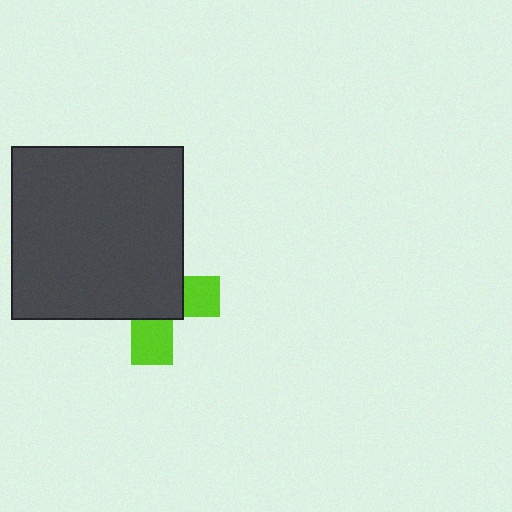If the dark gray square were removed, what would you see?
You would see the complete lime cross.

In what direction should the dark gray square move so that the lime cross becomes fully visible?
The dark gray square should move toward the upper-left. That is the shortest direction to clear the overlap and leave the lime cross fully visible.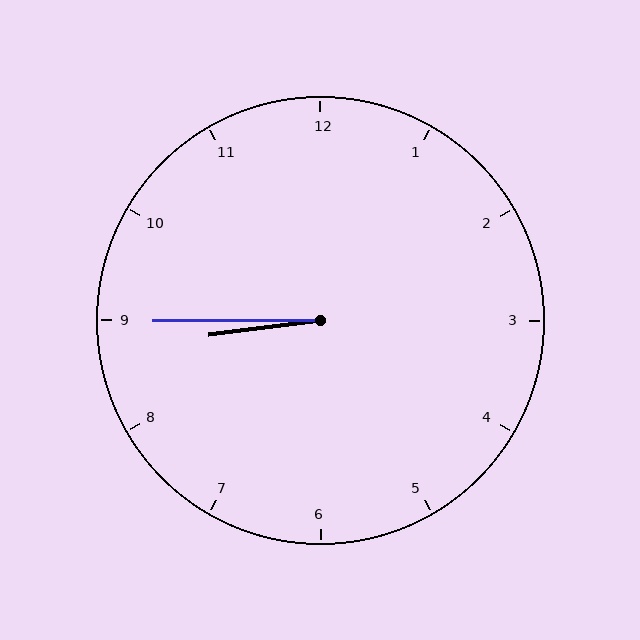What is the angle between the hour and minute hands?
Approximately 8 degrees.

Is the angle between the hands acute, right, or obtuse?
It is acute.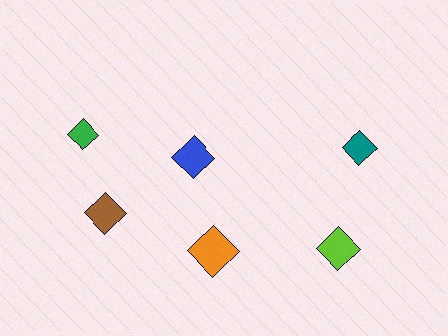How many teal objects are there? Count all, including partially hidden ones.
There is 1 teal object.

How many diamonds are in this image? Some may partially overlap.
There are 6 diamonds.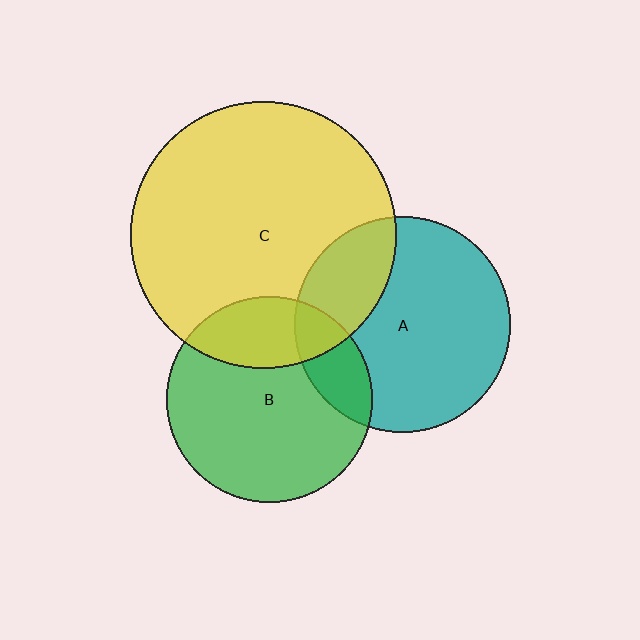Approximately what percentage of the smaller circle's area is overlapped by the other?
Approximately 25%.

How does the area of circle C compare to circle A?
Approximately 1.5 times.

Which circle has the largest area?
Circle C (yellow).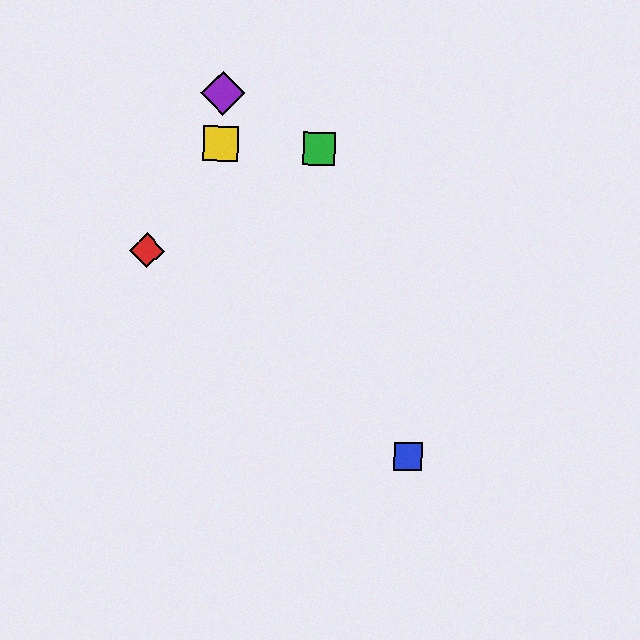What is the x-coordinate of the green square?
The green square is at x≈319.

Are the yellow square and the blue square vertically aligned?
No, the yellow square is at x≈221 and the blue square is at x≈408.